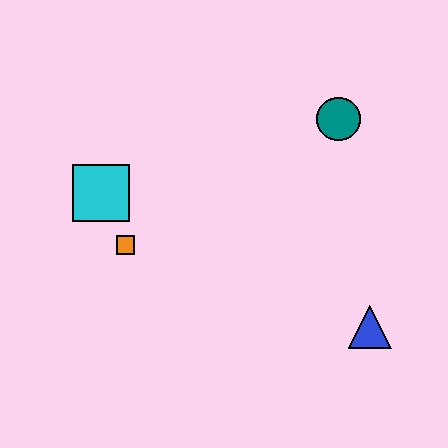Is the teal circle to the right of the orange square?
Yes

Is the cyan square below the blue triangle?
No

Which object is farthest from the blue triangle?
The cyan square is farthest from the blue triangle.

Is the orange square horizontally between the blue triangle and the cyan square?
Yes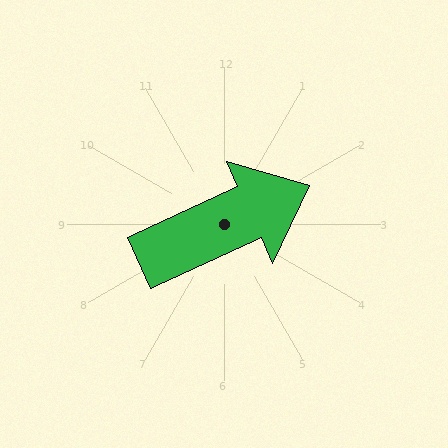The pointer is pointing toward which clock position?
Roughly 2 o'clock.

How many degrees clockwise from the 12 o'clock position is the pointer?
Approximately 65 degrees.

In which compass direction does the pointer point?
Northeast.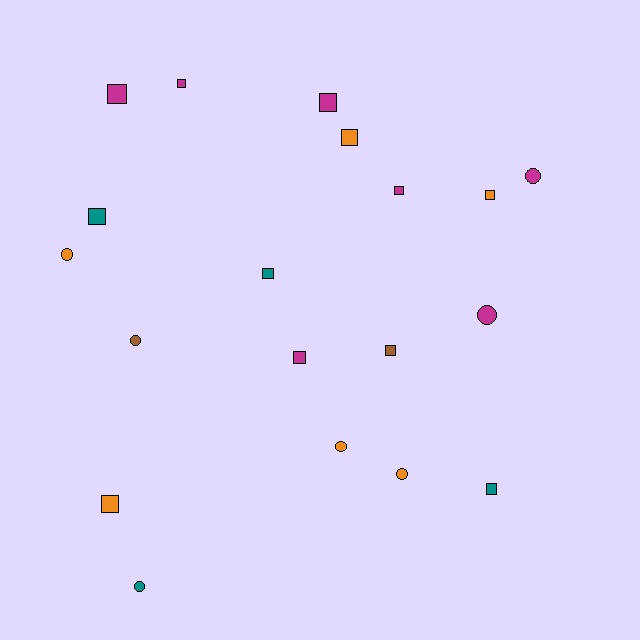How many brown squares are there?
There is 1 brown square.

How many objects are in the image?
There are 19 objects.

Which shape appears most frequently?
Square, with 12 objects.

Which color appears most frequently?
Magenta, with 7 objects.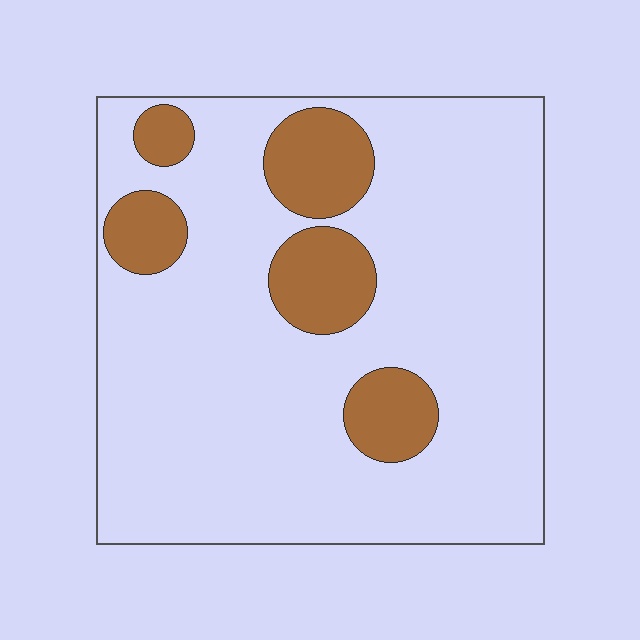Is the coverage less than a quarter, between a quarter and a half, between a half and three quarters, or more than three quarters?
Less than a quarter.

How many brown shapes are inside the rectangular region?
5.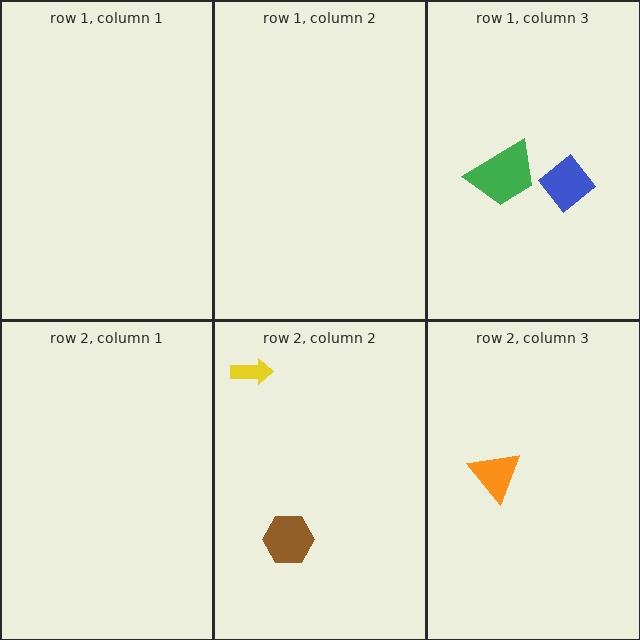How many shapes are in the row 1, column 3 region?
2.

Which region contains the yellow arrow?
The row 2, column 2 region.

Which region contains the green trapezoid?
The row 1, column 3 region.